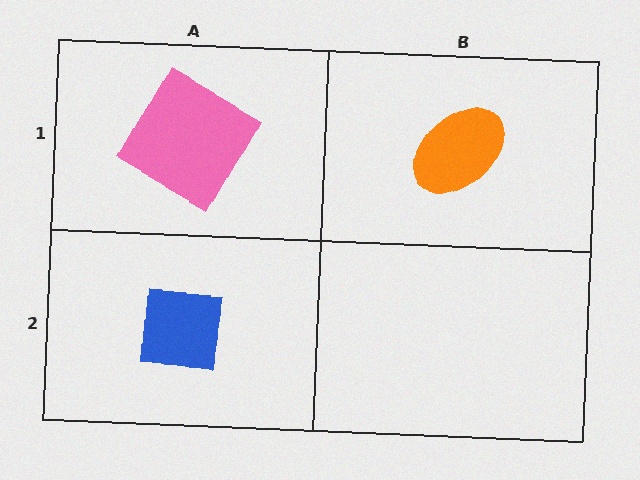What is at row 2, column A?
A blue square.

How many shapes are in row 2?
1 shape.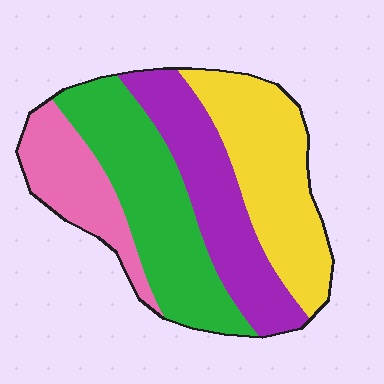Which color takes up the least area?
Pink, at roughly 15%.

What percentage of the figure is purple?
Purple covers roughly 25% of the figure.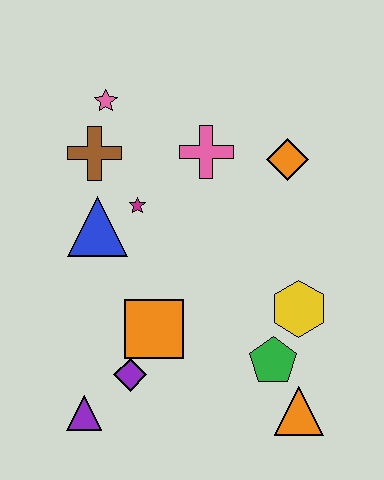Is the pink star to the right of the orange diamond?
No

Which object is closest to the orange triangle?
The green pentagon is closest to the orange triangle.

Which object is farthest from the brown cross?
The orange triangle is farthest from the brown cross.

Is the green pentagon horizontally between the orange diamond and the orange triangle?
No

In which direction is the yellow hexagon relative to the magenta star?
The yellow hexagon is to the right of the magenta star.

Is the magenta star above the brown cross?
No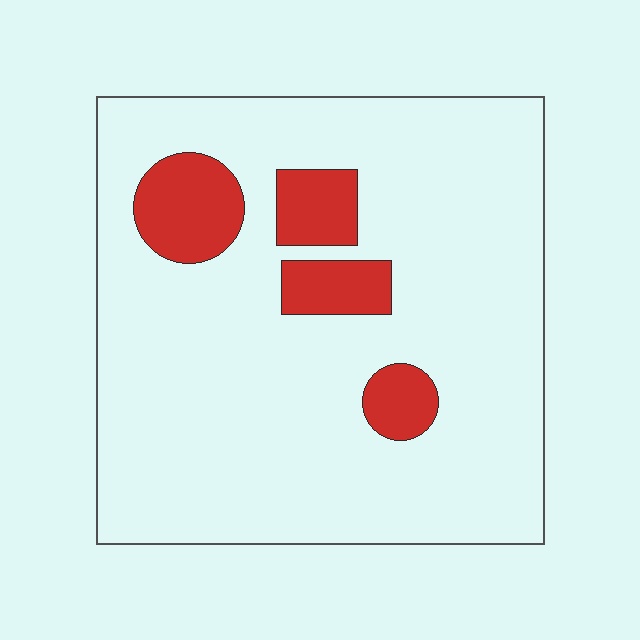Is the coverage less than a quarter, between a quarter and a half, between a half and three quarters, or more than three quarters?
Less than a quarter.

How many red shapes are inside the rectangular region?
4.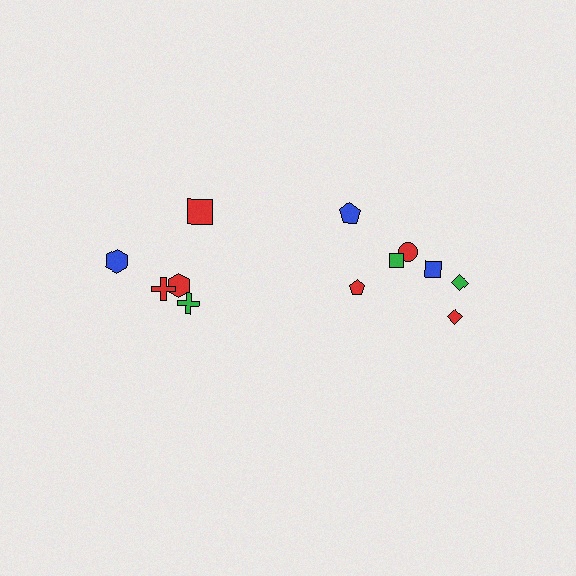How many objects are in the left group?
There are 5 objects.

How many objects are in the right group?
There are 7 objects.